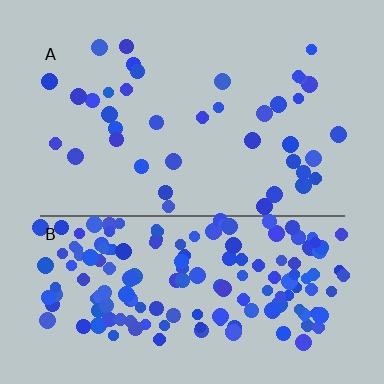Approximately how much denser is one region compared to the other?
Approximately 4.3× — region B over region A.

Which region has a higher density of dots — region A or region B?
B (the bottom).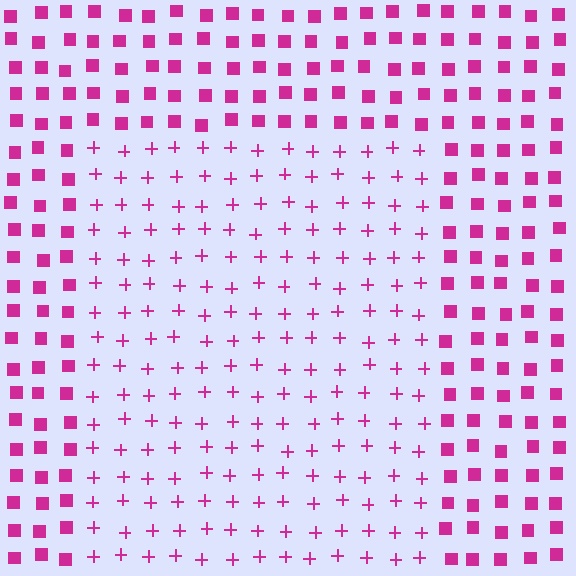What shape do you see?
I see a rectangle.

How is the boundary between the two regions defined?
The boundary is defined by a change in element shape: plus signs inside vs. squares outside. All elements share the same color and spacing.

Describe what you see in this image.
The image is filled with small magenta elements arranged in a uniform grid. A rectangle-shaped region contains plus signs, while the surrounding area contains squares. The boundary is defined purely by the change in element shape.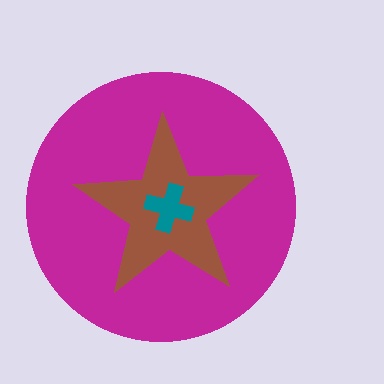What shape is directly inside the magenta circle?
The brown star.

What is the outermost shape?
The magenta circle.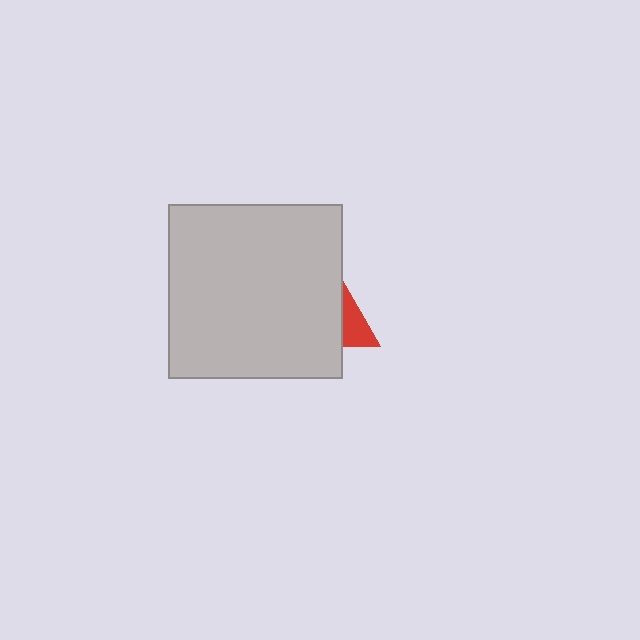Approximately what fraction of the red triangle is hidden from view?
Roughly 69% of the red triangle is hidden behind the light gray square.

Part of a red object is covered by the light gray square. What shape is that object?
It is a triangle.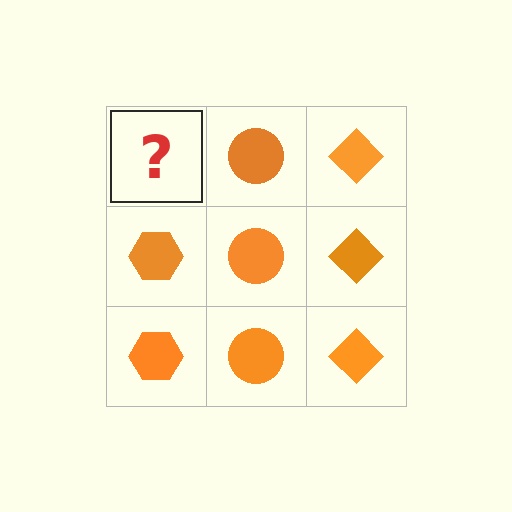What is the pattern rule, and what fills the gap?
The rule is that each column has a consistent shape. The gap should be filled with an orange hexagon.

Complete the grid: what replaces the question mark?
The question mark should be replaced with an orange hexagon.